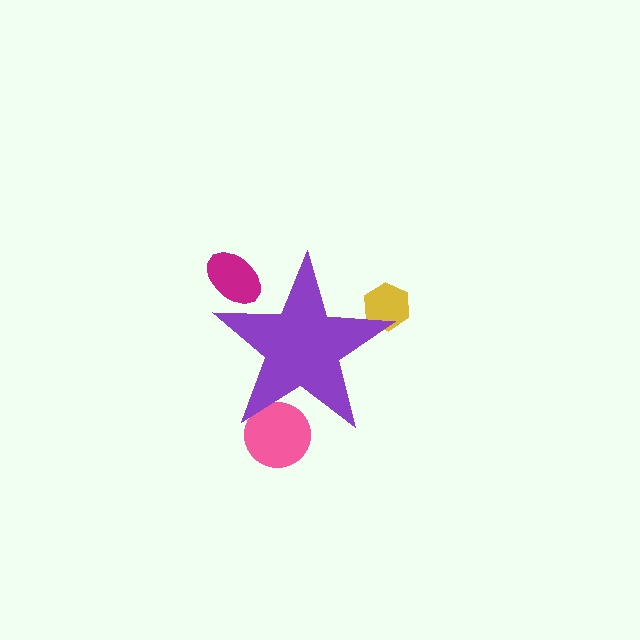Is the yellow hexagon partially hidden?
Yes, the yellow hexagon is partially hidden behind the purple star.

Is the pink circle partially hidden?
Yes, the pink circle is partially hidden behind the purple star.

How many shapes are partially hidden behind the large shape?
3 shapes are partially hidden.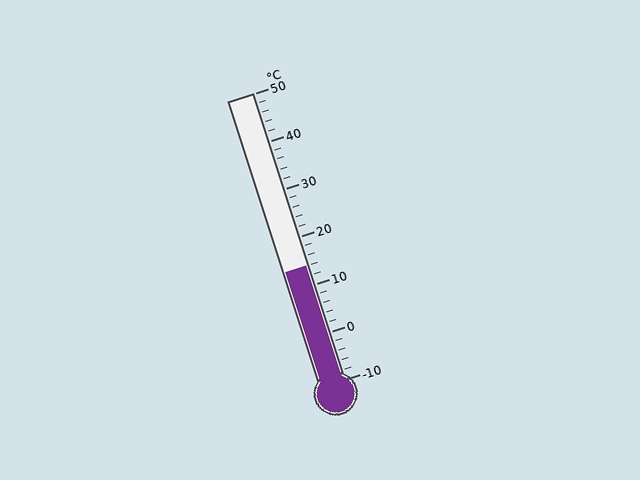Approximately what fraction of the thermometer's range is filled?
The thermometer is filled to approximately 40% of its range.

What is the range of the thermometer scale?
The thermometer scale ranges from -10°C to 50°C.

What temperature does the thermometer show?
The thermometer shows approximately 14°C.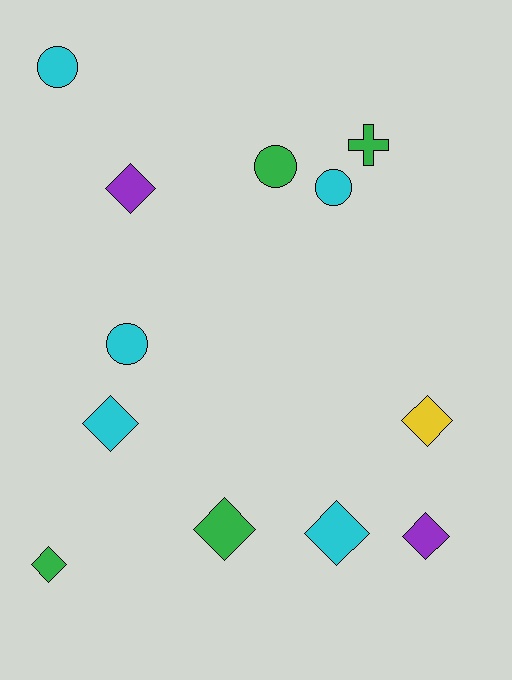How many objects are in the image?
There are 12 objects.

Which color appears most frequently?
Cyan, with 5 objects.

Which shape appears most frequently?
Diamond, with 7 objects.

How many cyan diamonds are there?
There are 2 cyan diamonds.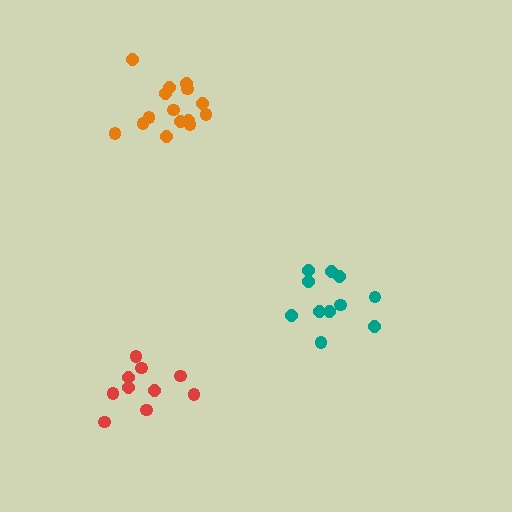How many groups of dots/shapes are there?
There are 3 groups.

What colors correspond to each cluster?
The clusters are colored: red, teal, orange.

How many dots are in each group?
Group 1: 10 dots, Group 2: 11 dots, Group 3: 15 dots (36 total).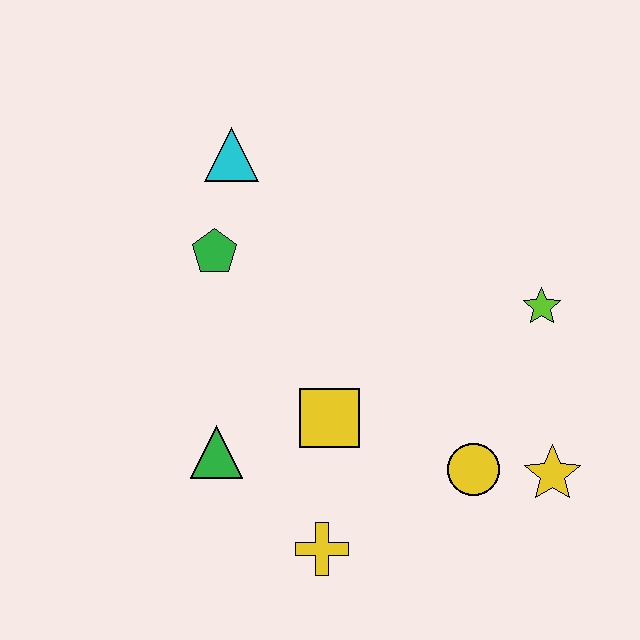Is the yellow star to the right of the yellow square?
Yes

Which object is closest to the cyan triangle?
The green pentagon is closest to the cyan triangle.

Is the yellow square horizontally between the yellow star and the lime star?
No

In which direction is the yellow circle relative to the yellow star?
The yellow circle is to the left of the yellow star.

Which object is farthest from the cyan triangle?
The yellow star is farthest from the cyan triangle.